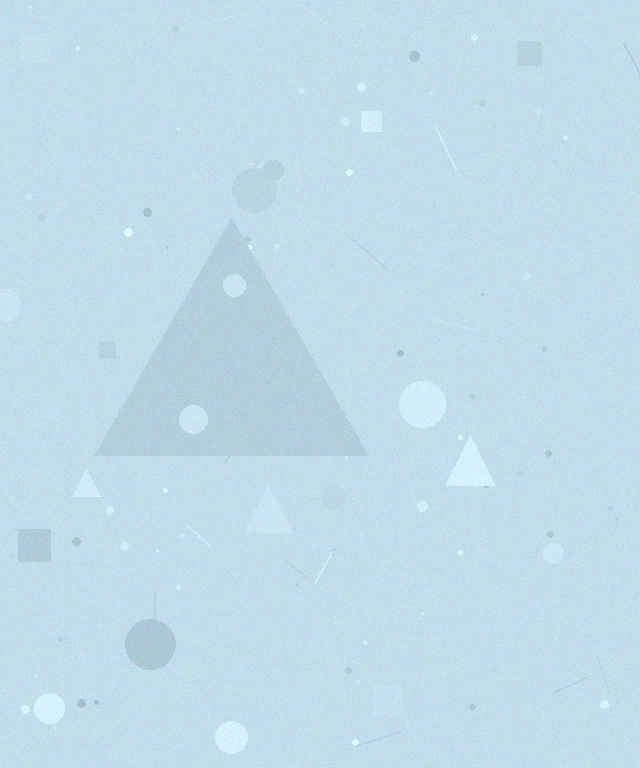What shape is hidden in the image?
A triangle is hidden in the image.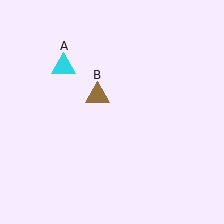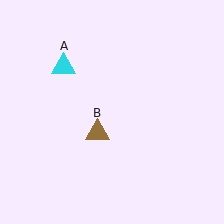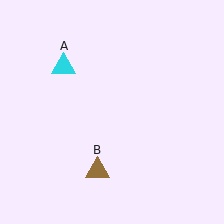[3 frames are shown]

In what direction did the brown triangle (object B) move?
The brown triangle (object B) moved down.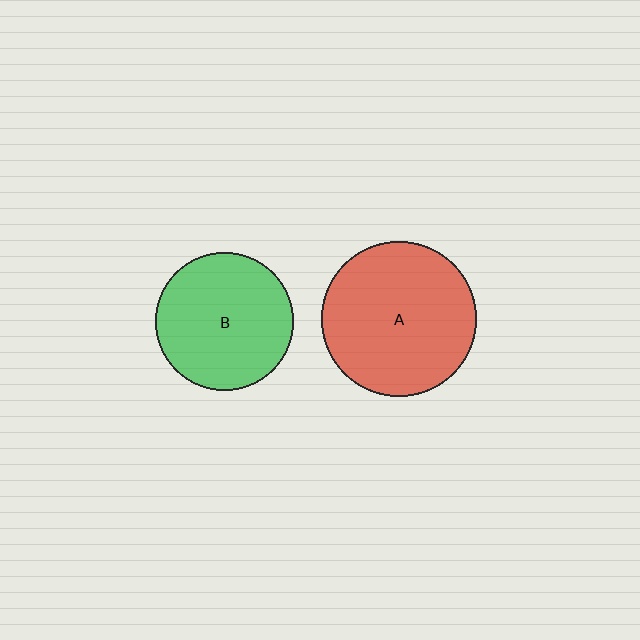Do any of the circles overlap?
No, none of the circles overlap.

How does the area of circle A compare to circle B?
Approximately 1.3 times.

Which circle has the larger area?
Circle A (red).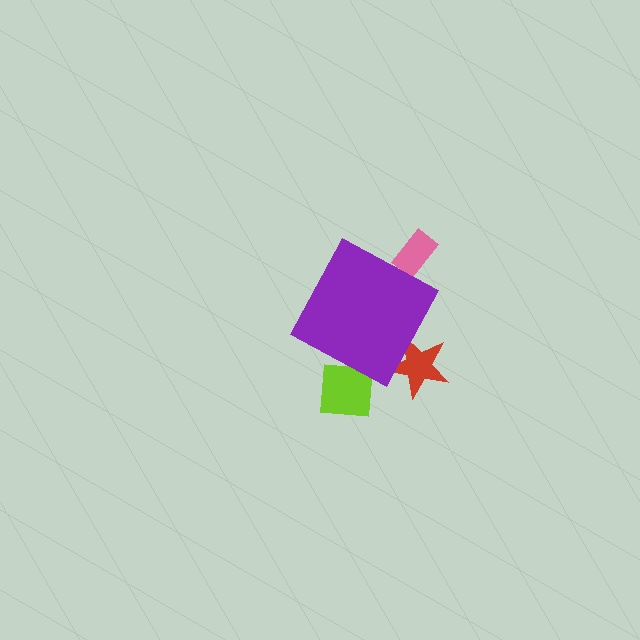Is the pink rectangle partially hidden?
Yes, the pink rectangle is partially hidden behind the purple diamond.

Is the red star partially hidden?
Yes, the red star is partially hidden behind the purple diamond.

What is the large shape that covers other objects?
A purple diamond.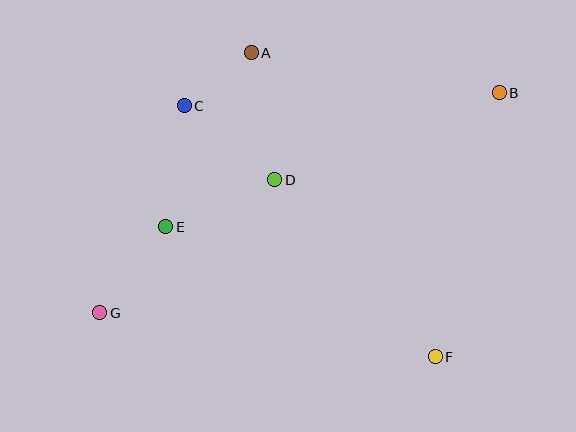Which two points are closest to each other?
Points A and C are closest to each other.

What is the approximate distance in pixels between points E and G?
The distance between E and G is approximately 108 pixels.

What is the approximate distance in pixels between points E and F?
The distance between E and F is approximately 299 pixels.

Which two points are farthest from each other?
Points B and G are farthest from each other.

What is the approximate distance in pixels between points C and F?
The distance between C and F is approximately 355 pixels.